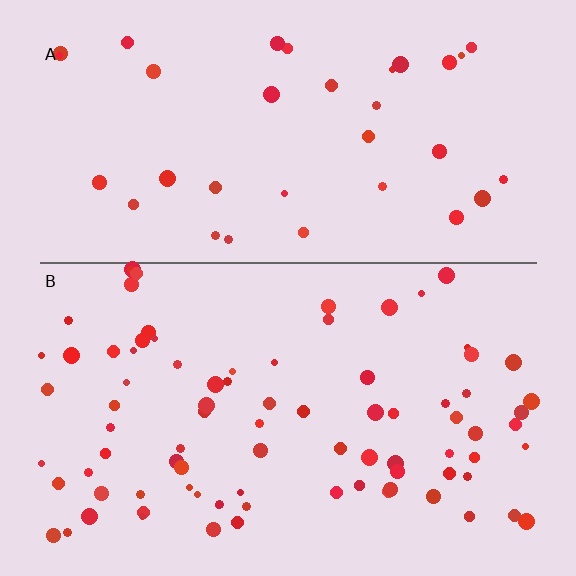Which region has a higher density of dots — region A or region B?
B (the bottom).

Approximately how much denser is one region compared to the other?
Approximately 2.4× — region B over region A.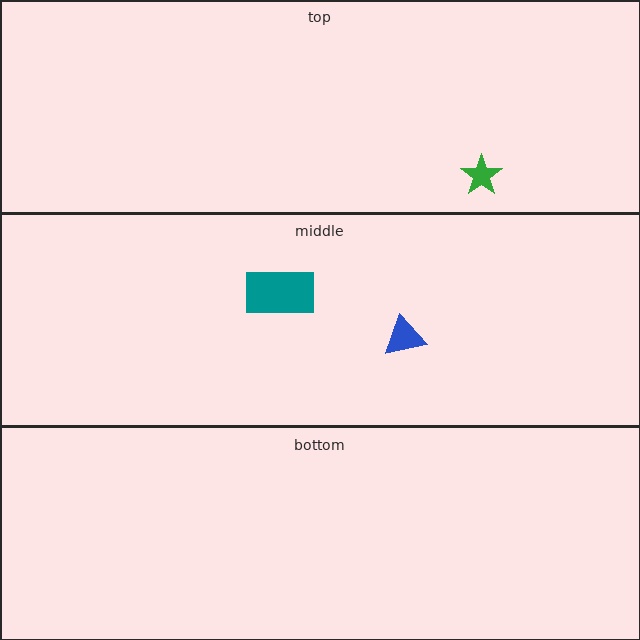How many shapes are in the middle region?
2.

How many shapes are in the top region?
1.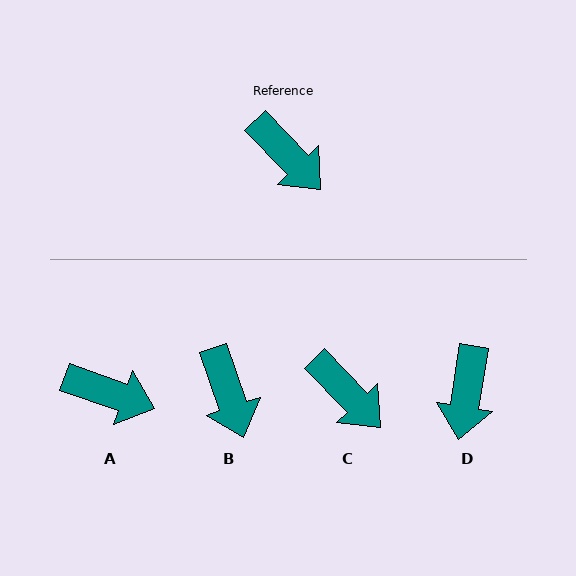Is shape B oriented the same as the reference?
No, it is off by about 25 degrees.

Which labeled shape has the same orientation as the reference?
C.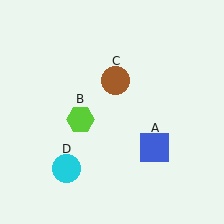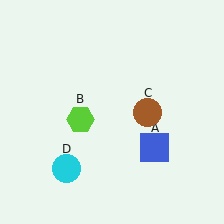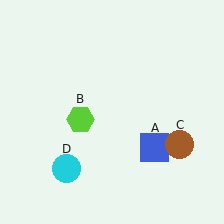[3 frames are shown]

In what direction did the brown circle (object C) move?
The brown circle (object C) moved down and to the right.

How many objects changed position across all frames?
1 object changed position: brown circle (object C).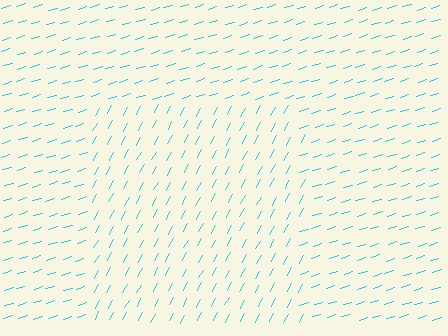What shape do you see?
I see a rectangle.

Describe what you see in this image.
The image is filled with small cyan line segments. A rectangle region in the image has lines oriented differently from the surrounding lines, creating a visible texture boundary.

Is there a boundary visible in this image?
Yes, there is a texture boundary formed by a change in line orientation.